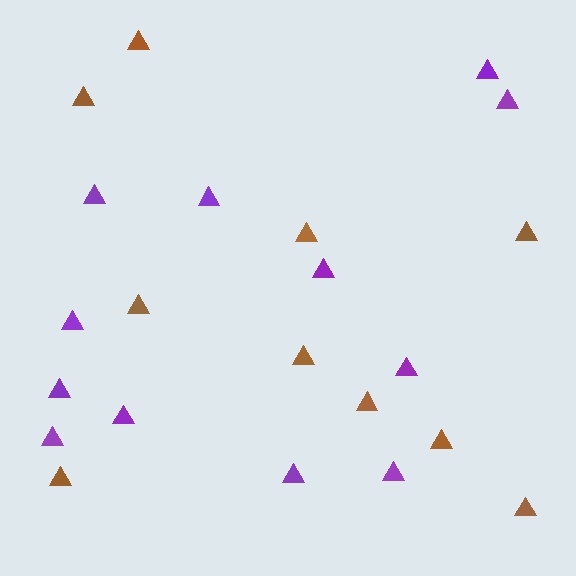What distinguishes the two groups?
There are 2 groups: one group of brown triangles (10) and one group of purple triangles (12).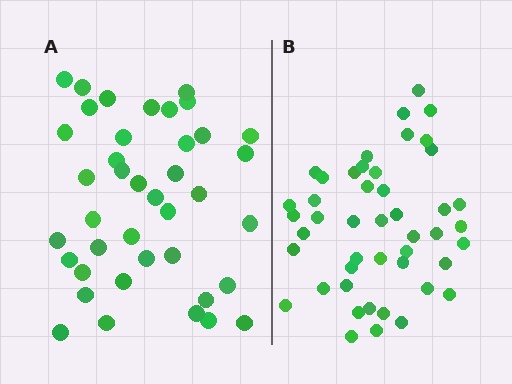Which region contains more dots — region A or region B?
Region B (the right region) has more dots.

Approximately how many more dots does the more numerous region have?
Region B has about 6 more dots than region A.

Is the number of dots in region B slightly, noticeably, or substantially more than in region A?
Region B has only slightly more — the two regions are fairly close. The ratio is roughly 1.1 to 1.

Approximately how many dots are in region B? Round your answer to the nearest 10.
About 50 dots. (The exact count is 46, which rounds to 50.)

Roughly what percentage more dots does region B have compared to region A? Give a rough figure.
About 15% more.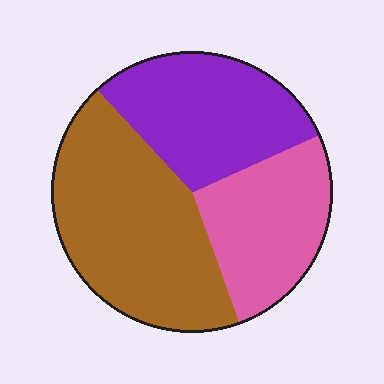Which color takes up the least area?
Pink, at roughly 25%.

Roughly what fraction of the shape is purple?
Purple covers roughly 30% of the shape.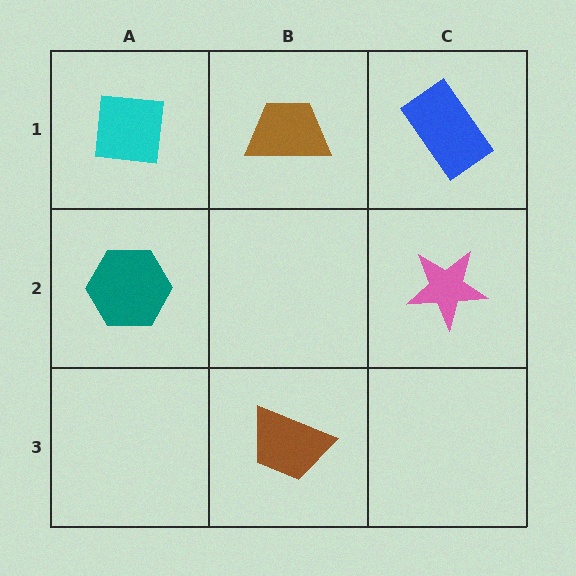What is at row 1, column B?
A brown trapezoid.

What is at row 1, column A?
A cyan square.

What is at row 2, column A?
A teal hexagon.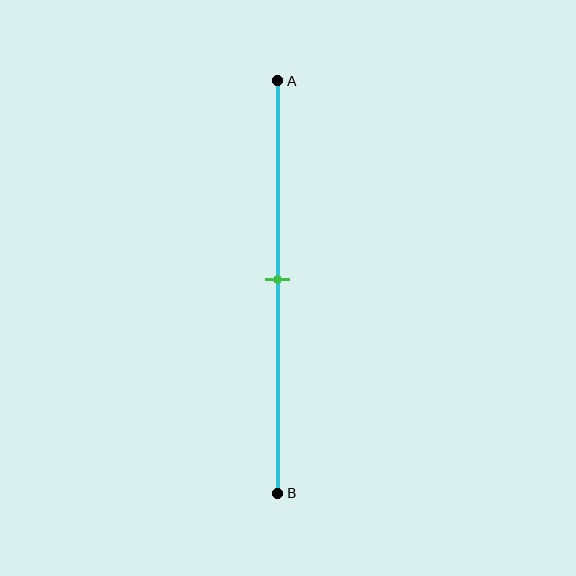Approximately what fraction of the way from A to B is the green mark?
The green mark is approximately 50% of the way from A to B.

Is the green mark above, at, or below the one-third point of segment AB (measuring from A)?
The green mark is below the one-third point of segment AB.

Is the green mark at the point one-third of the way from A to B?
No, the mark is at about 50% from A, not at the 33% one-third point.